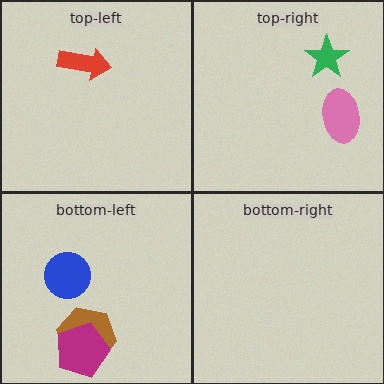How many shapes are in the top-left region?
1.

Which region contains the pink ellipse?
The top-right region.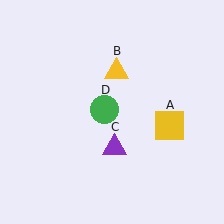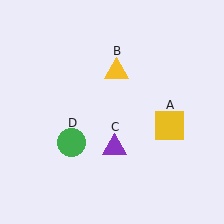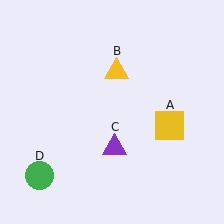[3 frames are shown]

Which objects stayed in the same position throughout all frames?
Yellow square (object A) and yellow triangle (object B) and purple triangle (object C) remained stationary.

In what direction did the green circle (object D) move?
The green circle (object D) moved down and to the left.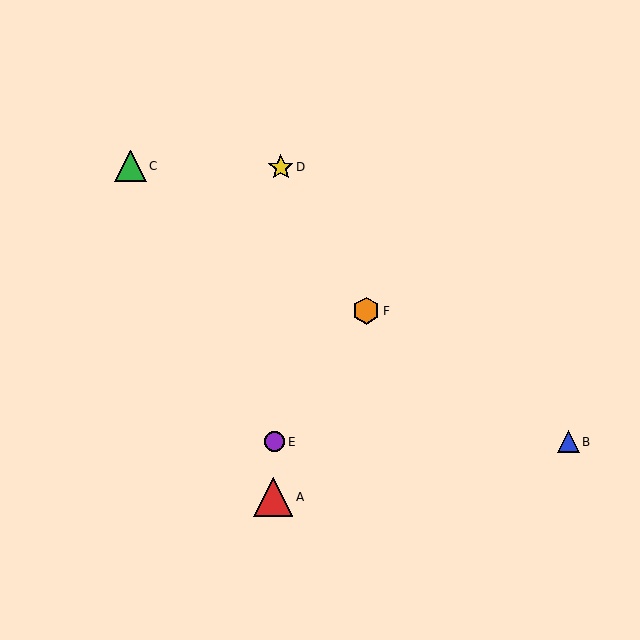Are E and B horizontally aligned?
Yes, both are at y≈442.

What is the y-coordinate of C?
Object C is at y≈166.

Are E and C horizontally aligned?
No, E is at y≈442 and C is at y≈166.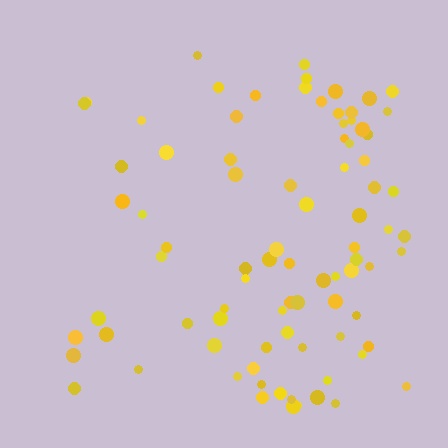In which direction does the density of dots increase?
From left to right, with the right side densest.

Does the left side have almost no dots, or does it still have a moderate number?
Still a moderate number, just noticeably fewer than the right.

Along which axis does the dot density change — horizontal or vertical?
Horizontal.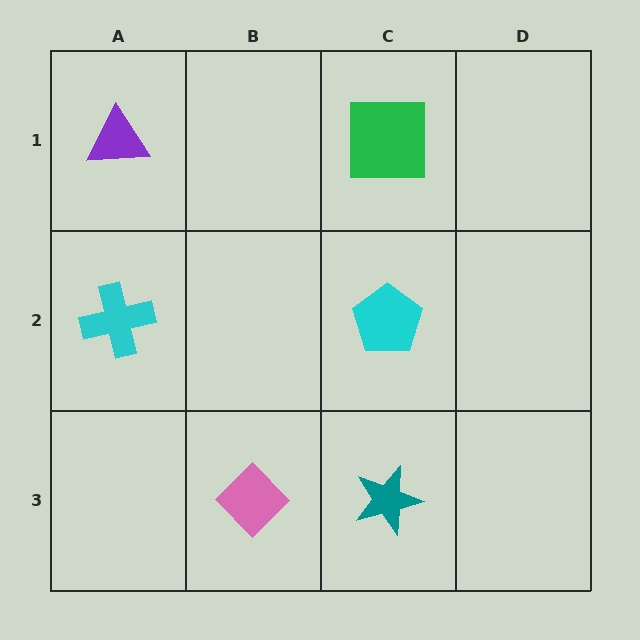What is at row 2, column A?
A cyan cross.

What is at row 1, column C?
A green square.